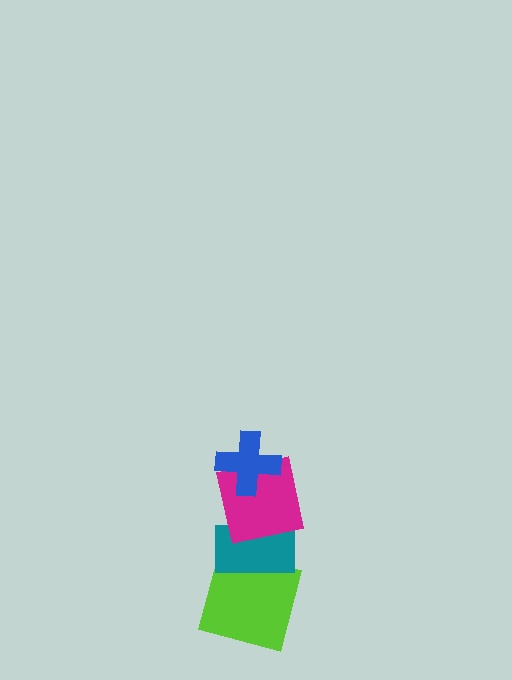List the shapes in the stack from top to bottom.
From top to bottom: the blue cross, the magenta square, the teal rectangle, the lime square.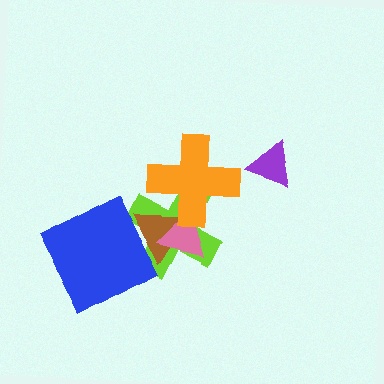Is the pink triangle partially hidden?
Yes, it is partially covered by another shape.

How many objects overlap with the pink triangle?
3 objects overlap with the pink triangle.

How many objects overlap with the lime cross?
4 objects overlap with the lime cross.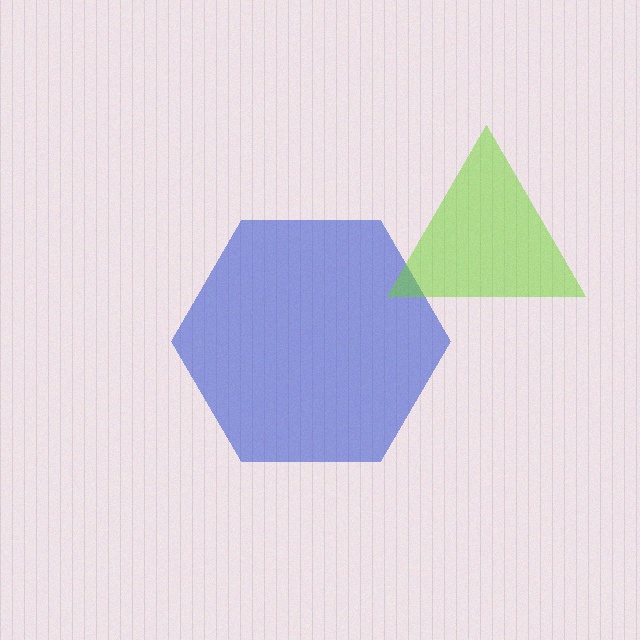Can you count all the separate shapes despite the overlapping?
Yes, there are 2 separate shapes.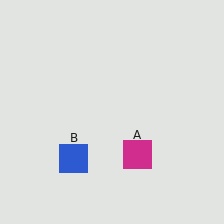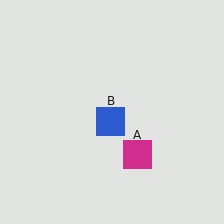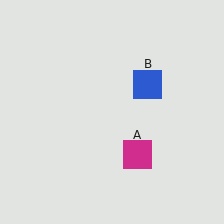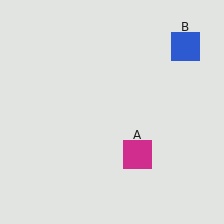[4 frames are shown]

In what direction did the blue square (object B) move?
The blue square (object B) moved up and to the right.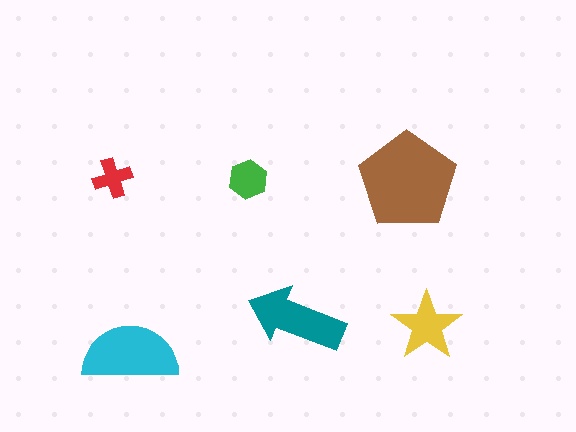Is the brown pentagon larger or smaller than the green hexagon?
Larger.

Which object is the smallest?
The red cross.